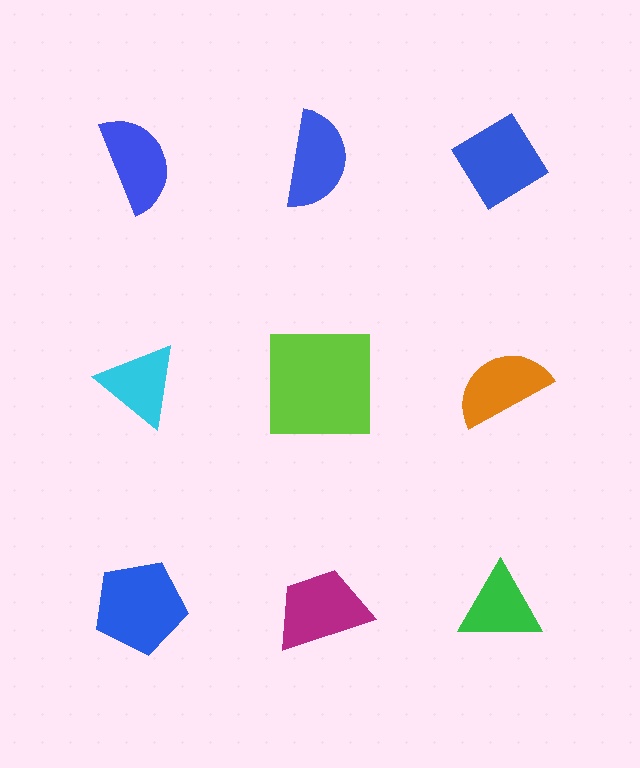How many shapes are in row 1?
3 shapes.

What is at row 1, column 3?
A blue diamond.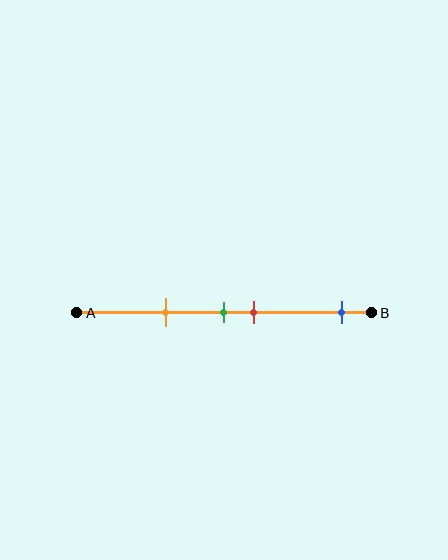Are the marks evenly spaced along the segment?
No, the marks are not evenly spaced.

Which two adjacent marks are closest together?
The green and red marks are the closest adjacent pair.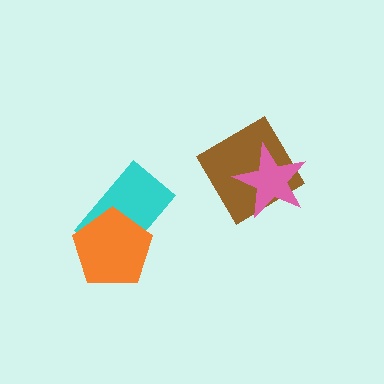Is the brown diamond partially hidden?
Yes, it is partially covered by another shape.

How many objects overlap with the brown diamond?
1 object overlaps with the brown diamond.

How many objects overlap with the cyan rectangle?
1 object overlaps with the cyan rectangle.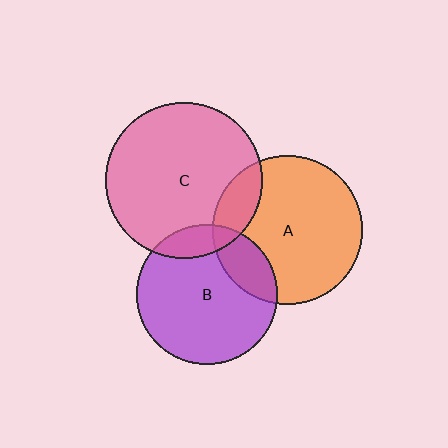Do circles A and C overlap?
Yes.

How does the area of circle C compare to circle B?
Approximately 1.2 times.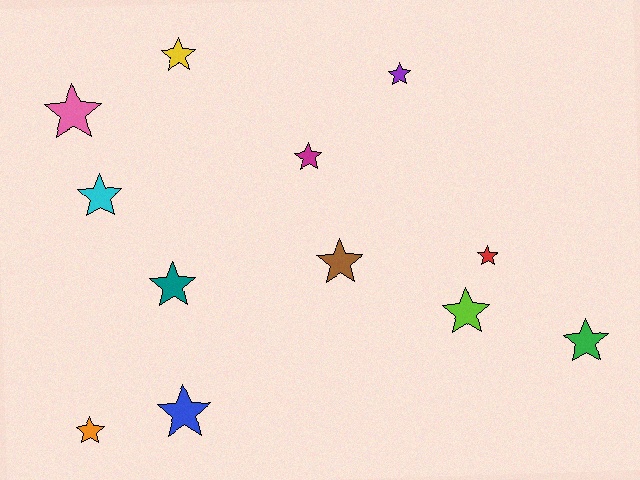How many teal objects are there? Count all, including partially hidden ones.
There is 1 teal object.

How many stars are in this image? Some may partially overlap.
There are 12 stars.